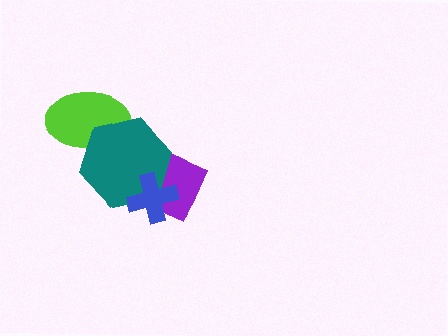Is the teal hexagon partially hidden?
Yes, it is partially covered by another shape.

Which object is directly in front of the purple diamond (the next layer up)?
The teal hexagon is directly in front of the purple diamond.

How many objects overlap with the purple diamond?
2 objects overlap with the purple diamond.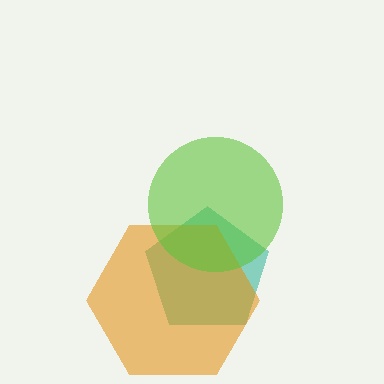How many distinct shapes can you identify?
There are 3 distinct shapes: a teal pentagon, an orange hexagon, a lime circle.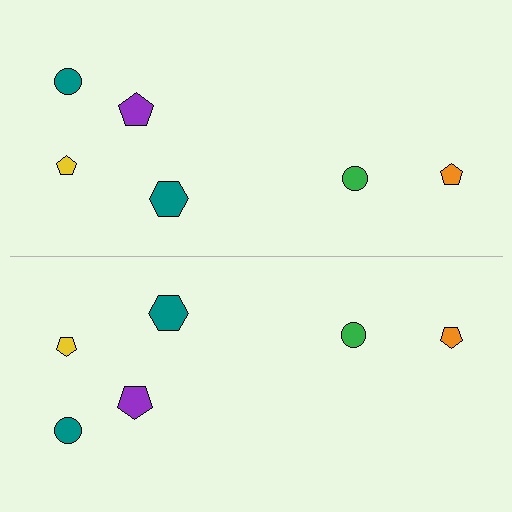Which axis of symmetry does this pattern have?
The pattern has a horizontal axis of symmetry running through the center of the image.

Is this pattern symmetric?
Yes, this pattern has bilateral (reflection) symmetry.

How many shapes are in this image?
There are 12 shapes in this image.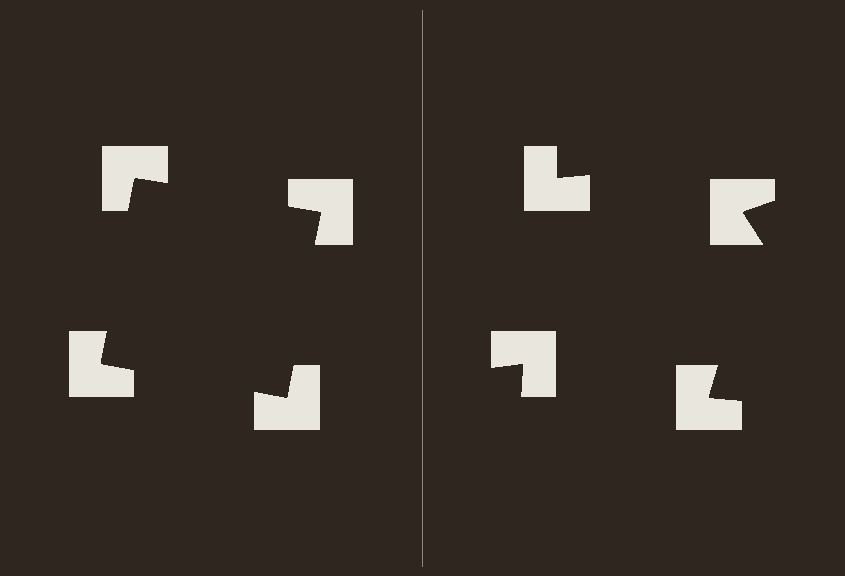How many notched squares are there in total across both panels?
8 — 4 on each side.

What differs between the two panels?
The notched squares are positioned identically on both sides; only the wedge orientations differ. On the left they align to a square; on the right they are misaligned.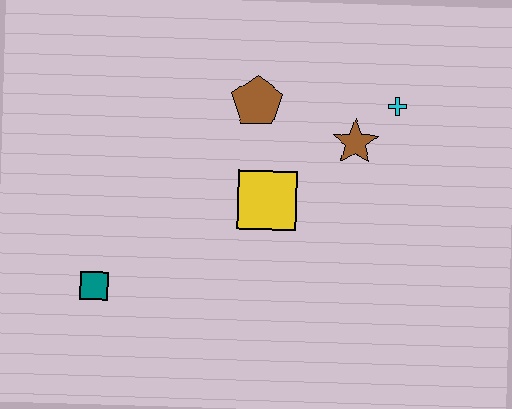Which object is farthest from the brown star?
The teal square is farthest from the brown star.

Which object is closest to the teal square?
The yellow square is closest to the teal square.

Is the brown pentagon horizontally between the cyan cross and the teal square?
Yes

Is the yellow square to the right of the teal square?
Yes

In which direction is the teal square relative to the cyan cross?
The teal square is to the left of the cyan cross.